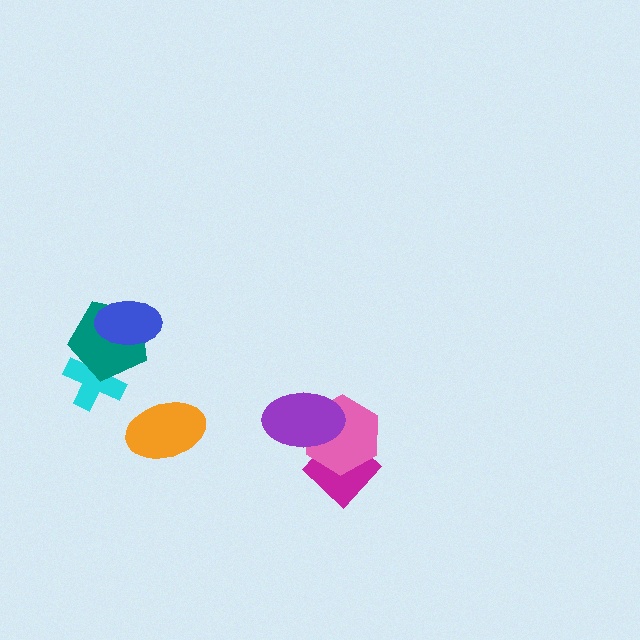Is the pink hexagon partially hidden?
Yes, it is partially covered by another shape.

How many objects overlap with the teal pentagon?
2 objects overlap with the teal pentagon.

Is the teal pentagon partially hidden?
Yes, it is partially covered by another shape.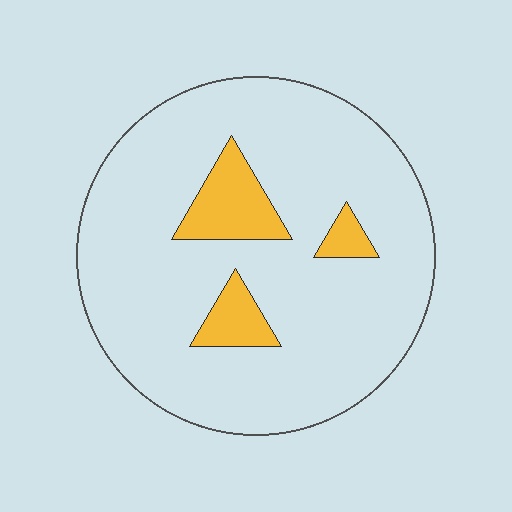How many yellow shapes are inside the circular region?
3.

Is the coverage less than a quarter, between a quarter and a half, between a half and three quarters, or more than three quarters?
Less than a quarter.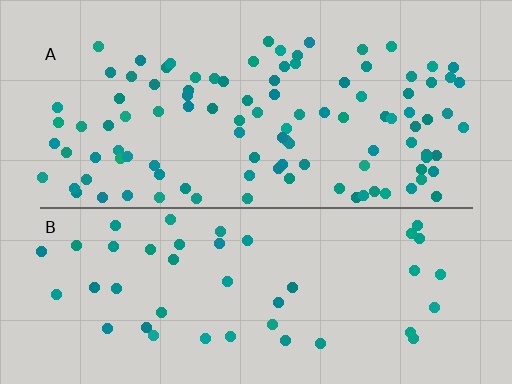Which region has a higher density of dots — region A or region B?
A (the top).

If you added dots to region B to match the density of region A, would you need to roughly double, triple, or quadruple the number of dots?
Approximately double.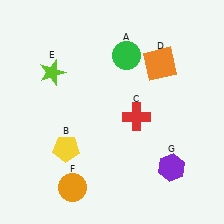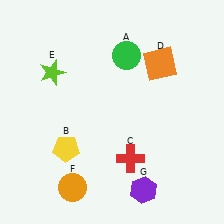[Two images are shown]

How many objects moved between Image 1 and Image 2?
2 objects moved between the two images.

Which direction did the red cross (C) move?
The red cross (C) moved down.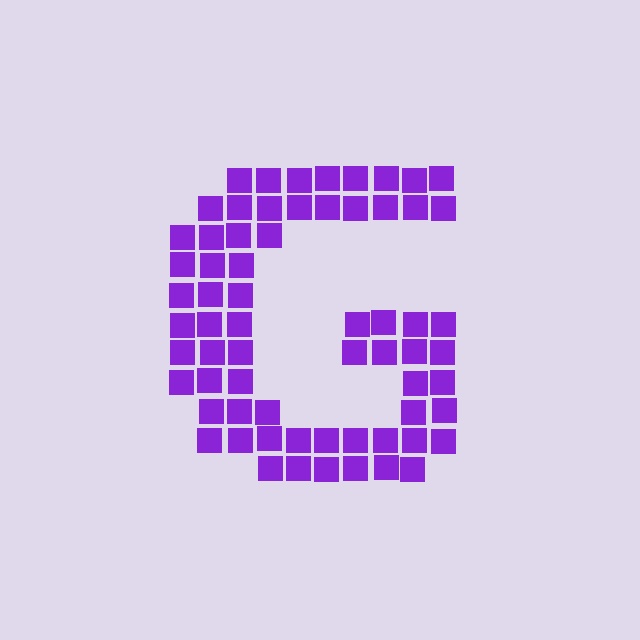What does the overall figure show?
The overall figure shows the letter G.